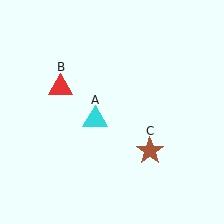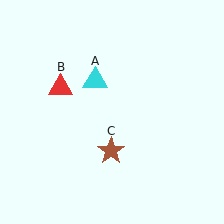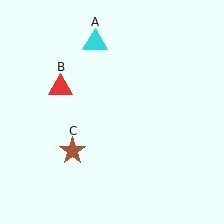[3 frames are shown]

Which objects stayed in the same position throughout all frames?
Red triangle (object B) remained stationary.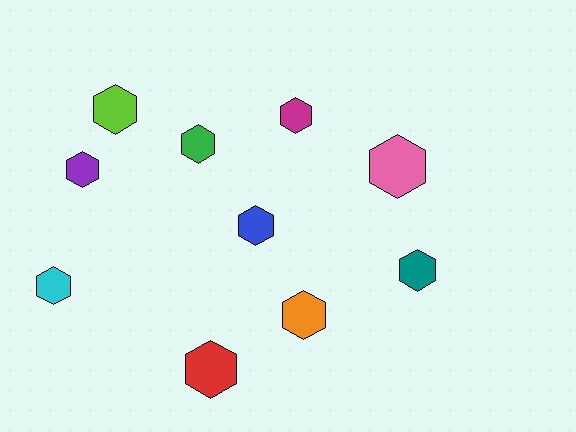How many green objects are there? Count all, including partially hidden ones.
There is 1 green object.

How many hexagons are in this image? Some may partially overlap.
There are 10 hexagons.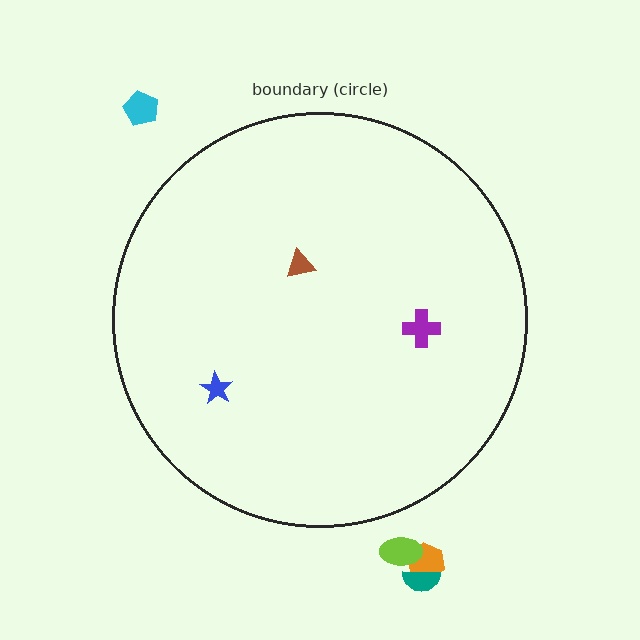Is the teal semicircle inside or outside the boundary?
Outside.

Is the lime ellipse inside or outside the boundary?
Outside.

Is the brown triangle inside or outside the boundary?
Inside.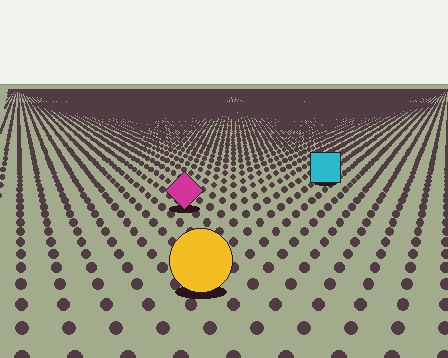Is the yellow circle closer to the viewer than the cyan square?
Yes. The yellow circle is closer — you can tell from the texture gradient: the ground texture is coarser near it.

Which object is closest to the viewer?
The yellow circle is closest. The texture marks near it are larger and more spread out.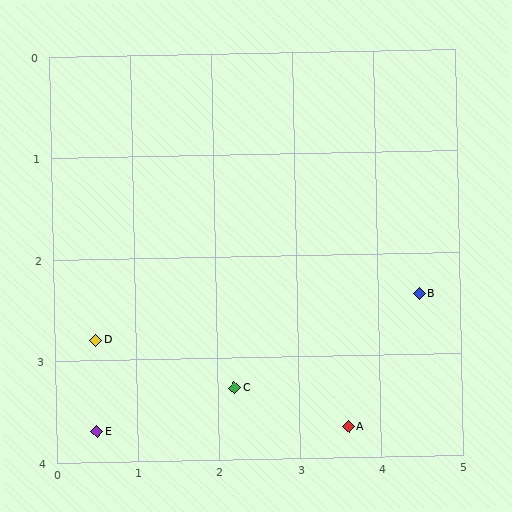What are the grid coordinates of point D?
Point D is at approximately (0.5, 2.8).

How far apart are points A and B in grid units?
Points A and B are about 1.6 grid units apart.